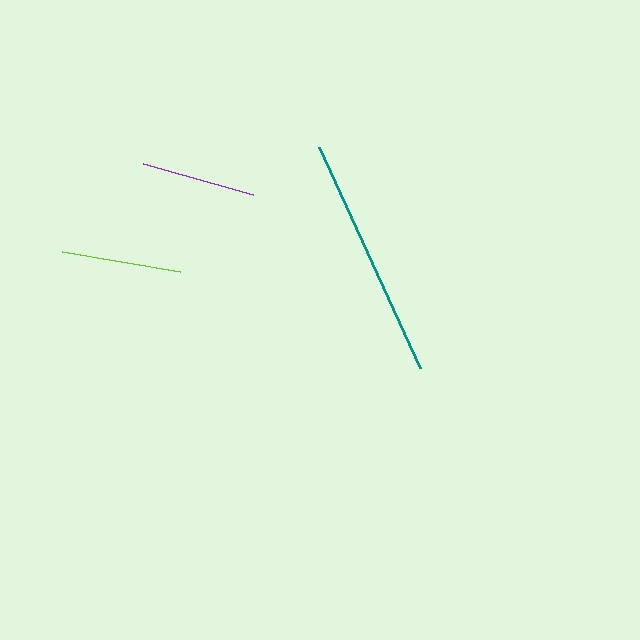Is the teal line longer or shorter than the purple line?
The teal line is longer than the purple line.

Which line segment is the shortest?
The purple line is the shortest at approximately 114 pixels.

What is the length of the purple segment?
The purple segment is approximately 114 pixels long.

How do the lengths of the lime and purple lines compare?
The lime and purple lines are approximately the same length.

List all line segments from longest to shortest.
From longest to shortest: teal, lime, purple.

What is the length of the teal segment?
The teal segment is approximately 243 pixels long.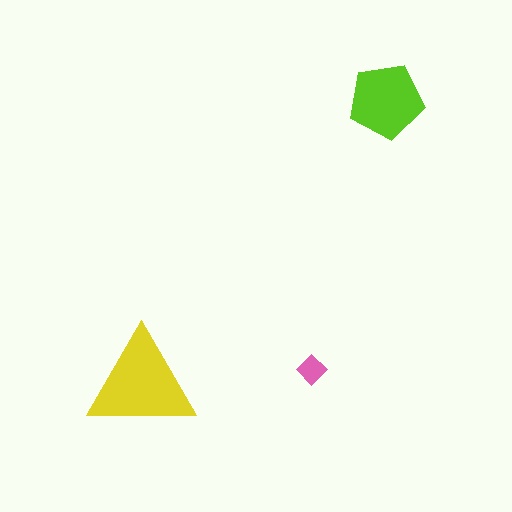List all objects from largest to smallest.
The yellow triangle, the lime pentagon, the pink diamond.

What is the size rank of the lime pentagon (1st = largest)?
2nd.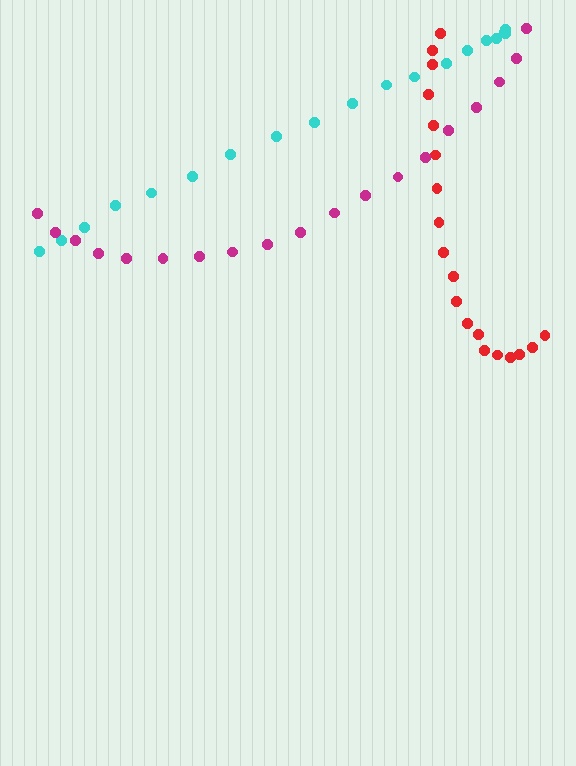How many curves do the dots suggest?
There are 3 distinct paths.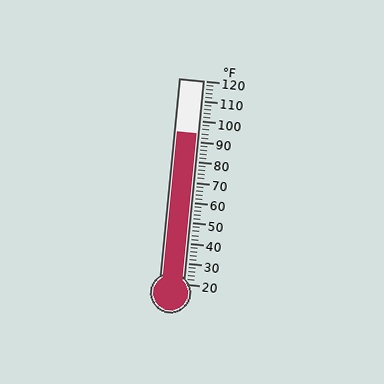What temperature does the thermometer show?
The thermometer shows approximately 94°F.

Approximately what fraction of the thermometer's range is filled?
The thermometer is filled to approximately 75% of its range.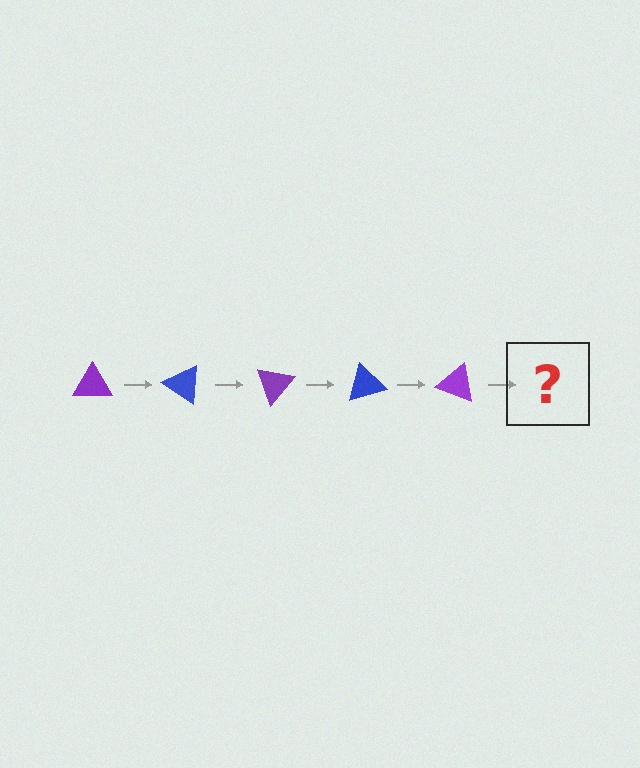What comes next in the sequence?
The next element should be a blue triangle, rotated 175 degrees from the start.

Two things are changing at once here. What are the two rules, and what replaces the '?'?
The two rules are that it rotates 35 degrees each step and the color cycles through purple and blue. The '?' should be a blue triangle, rotated 175 degrees from the start.